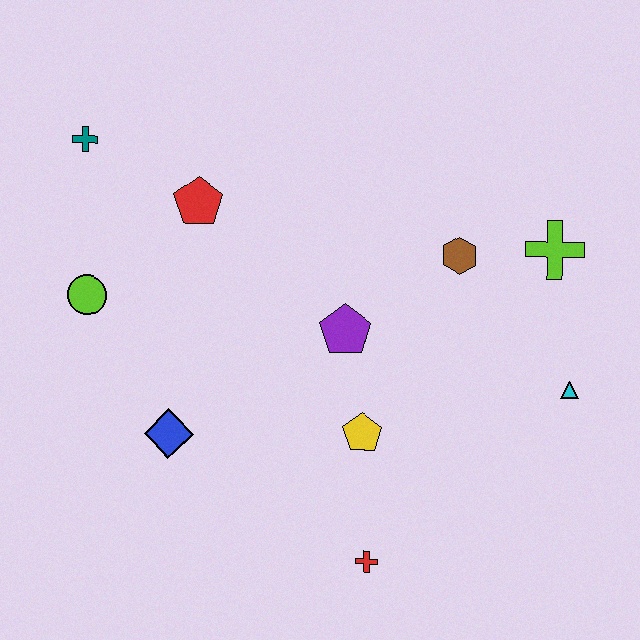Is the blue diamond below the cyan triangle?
Yes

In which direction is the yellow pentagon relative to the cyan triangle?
The yellow pentagon is to the left of the cyan triangle.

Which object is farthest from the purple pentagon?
The teal cross is farthest from the purple pentagon.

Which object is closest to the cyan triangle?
The lime cross is closest to the cyan triangle.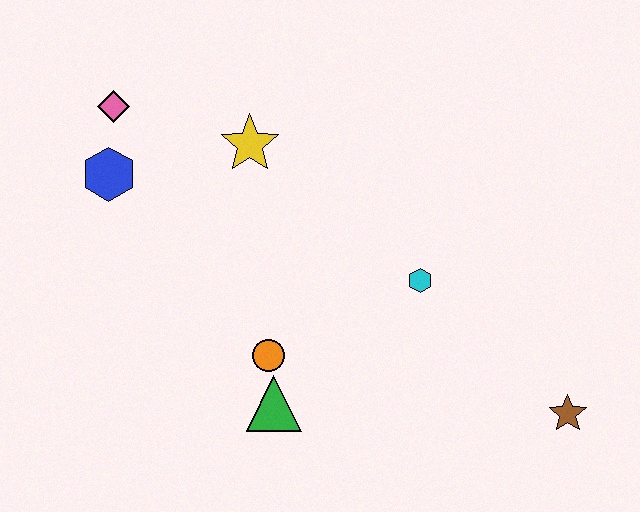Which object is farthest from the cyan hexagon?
The pink diamond is farthest from the cyan hexagon.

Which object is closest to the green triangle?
The orange circle is closest to the green triangle.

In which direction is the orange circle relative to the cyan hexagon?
The orange circle is to the left of the cyan hexagon.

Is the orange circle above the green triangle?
Yes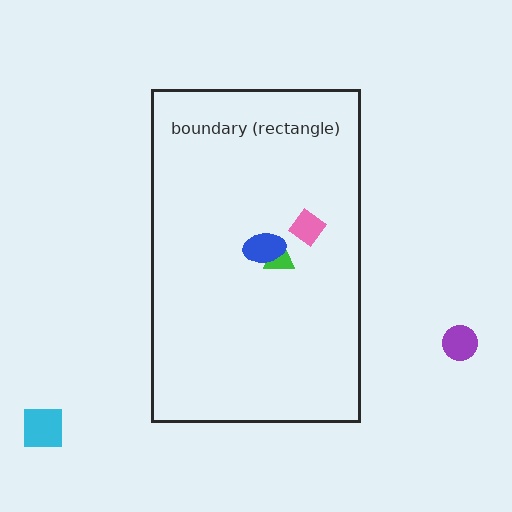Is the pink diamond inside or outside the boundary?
Inside.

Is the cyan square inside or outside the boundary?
Outside.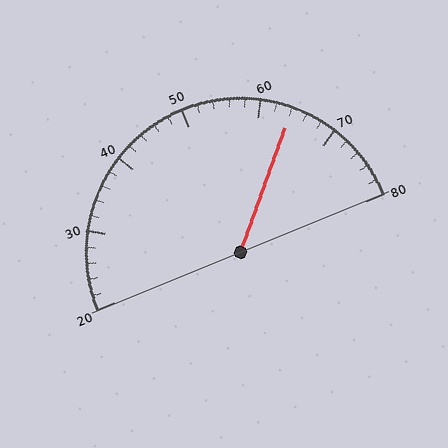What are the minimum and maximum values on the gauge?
The gauge ranges from 20 to 80.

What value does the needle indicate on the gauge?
The needle indicates approximately 64.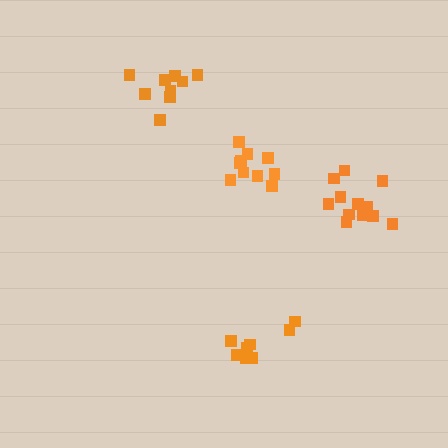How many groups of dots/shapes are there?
There are 4 groups.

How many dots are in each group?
Group 1: 9 dots, Group 2: 11 dots, Group 3: 12 dots, Group 4: 9 dots (41 total).